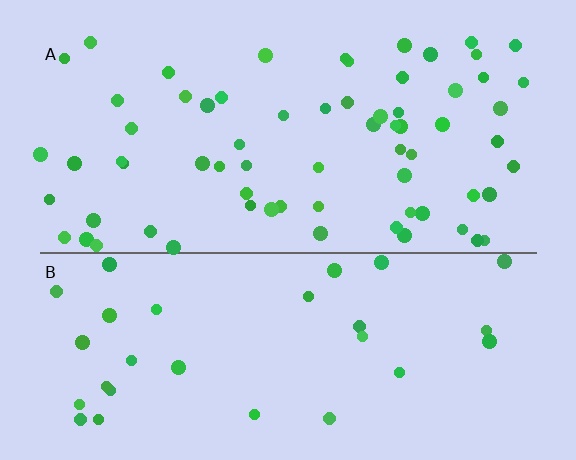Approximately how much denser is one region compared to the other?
Approximately 2.2× — region A over region B.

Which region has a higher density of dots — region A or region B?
A (the top).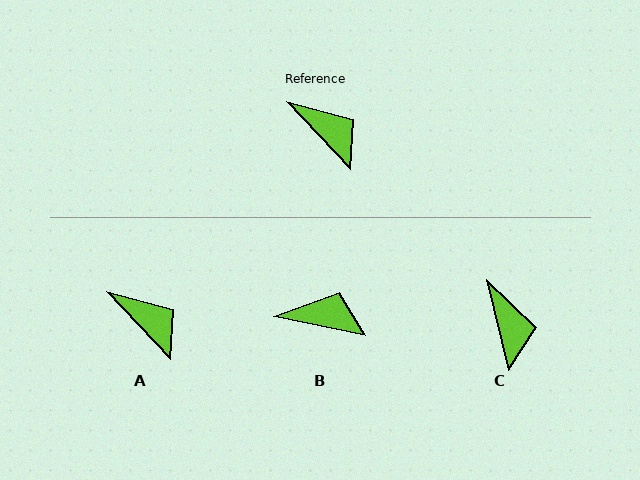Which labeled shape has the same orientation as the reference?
A.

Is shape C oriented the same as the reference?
No, it is off by about 29 degrees.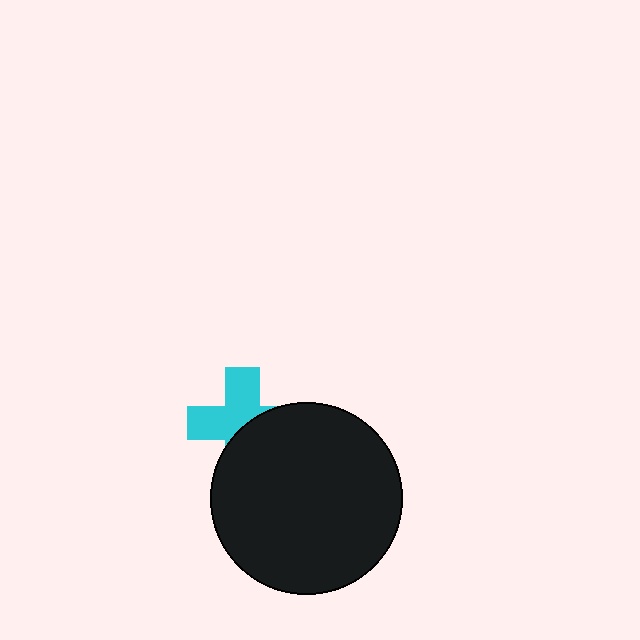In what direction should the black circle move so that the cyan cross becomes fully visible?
The black circle should move toward the lower-right. That is the shortest direction to clear the overlap and leave the cyan cross fully visible.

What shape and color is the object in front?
The object in front is a black circle.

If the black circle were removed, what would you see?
You would see the complete cyan cross.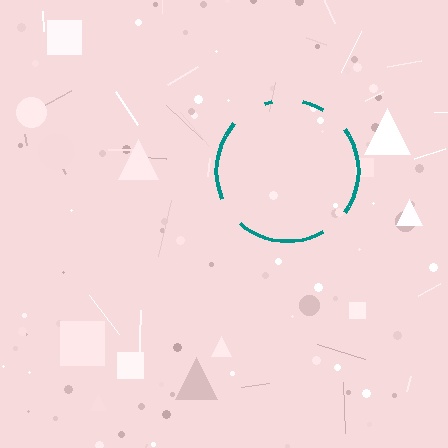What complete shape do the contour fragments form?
The contour fragments form a circle.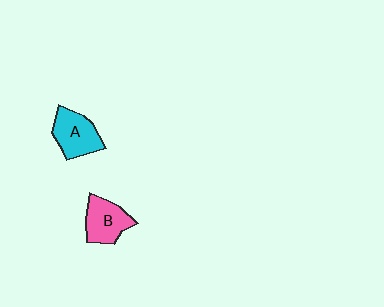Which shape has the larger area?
Shape A (cyan).